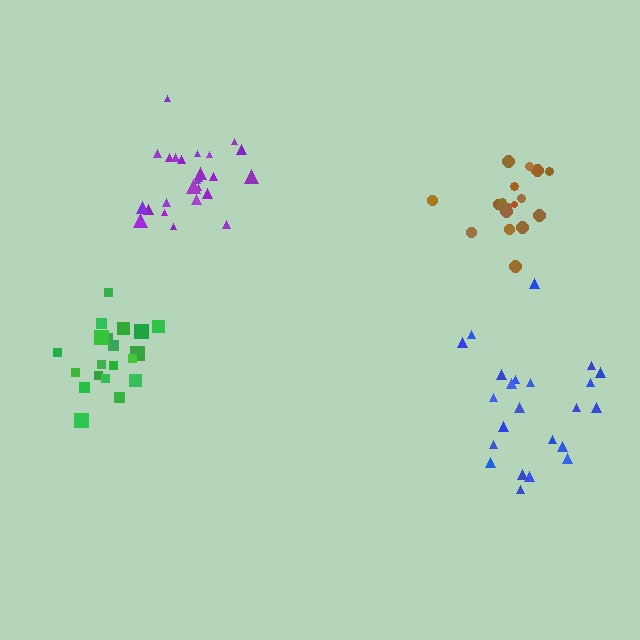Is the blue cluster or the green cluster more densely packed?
Green.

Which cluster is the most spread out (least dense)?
Blue.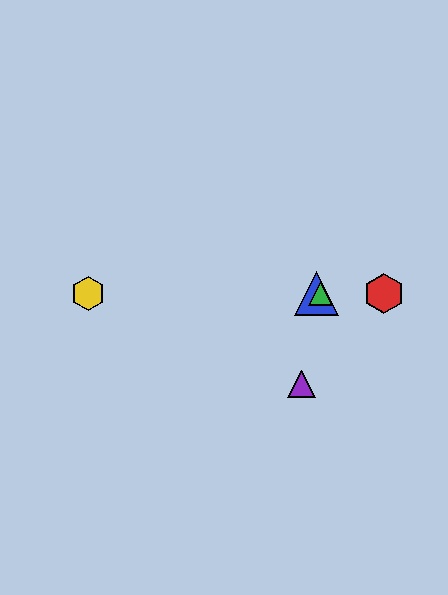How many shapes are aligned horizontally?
4 shapes (the red hexagon, the blue triangle, the green triangle, the yellow hexagon) are aligned horizontally.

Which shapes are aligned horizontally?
The red hexagon, the blue triangle, the green triangle, the yellow hexagon are aligned horizontally.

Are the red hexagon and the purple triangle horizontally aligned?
No, the red hexagon is at y≈294 and the purple triangle is at y≈384.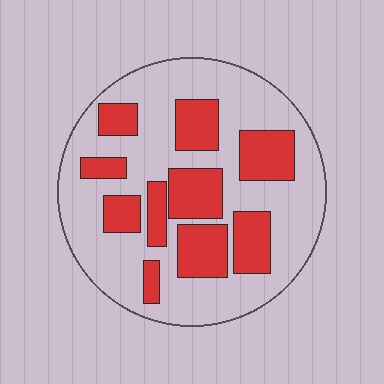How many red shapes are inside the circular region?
10.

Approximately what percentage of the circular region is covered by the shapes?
Approximately 35%.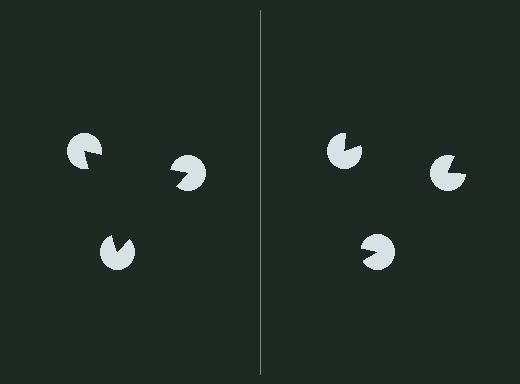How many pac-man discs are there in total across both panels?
6 — 3 on each side.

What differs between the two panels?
The pac-man discs are positioned identically on both sides; only the wedge orientations differ. On the left they align to a triangle; on the right they are misaligned.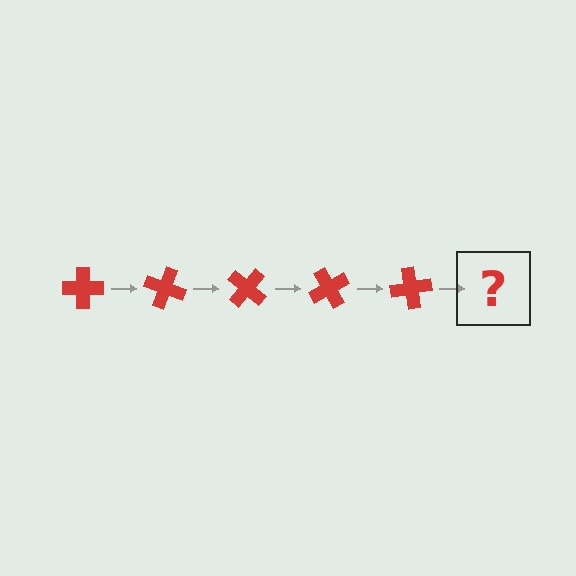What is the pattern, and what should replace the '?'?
The pattern is that the cross rotates 20 degrees each step. The '?' should be a red cross rotated 100 degrees.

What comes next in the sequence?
The next element should be a red cross rotated 100 degrees.